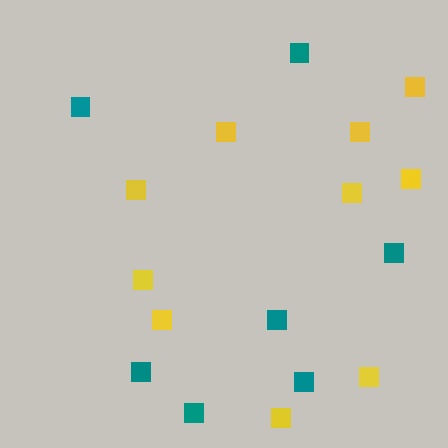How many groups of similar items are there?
There are 2 groups: one group of yellow squares (10) and one group of teal squares (7).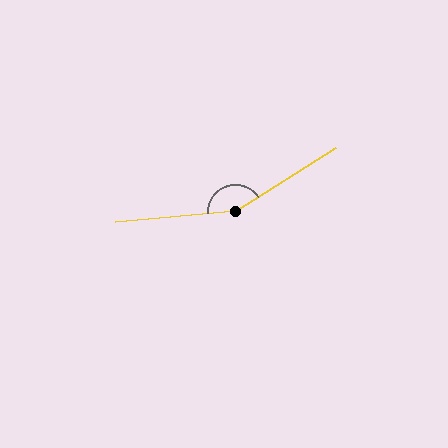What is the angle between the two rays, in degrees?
Approximately 152 degrees.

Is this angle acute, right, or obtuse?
It is obtuse.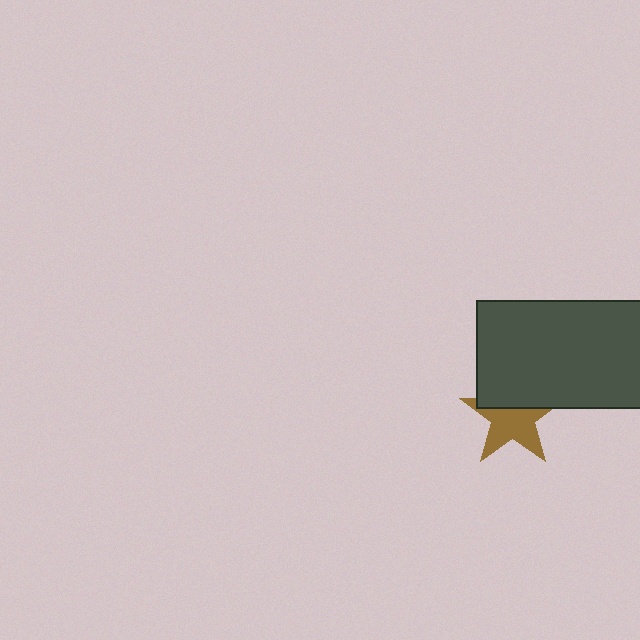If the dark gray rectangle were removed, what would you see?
You would see the complete brown star.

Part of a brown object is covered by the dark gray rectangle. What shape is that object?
It is a star.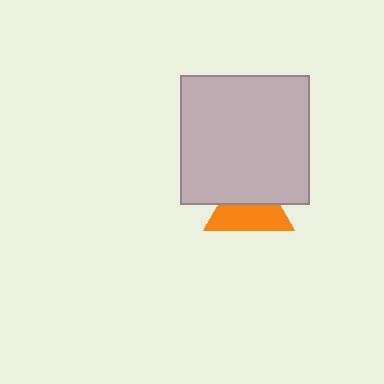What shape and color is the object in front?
The object in front is a light gray square.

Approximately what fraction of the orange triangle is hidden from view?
Roughly 46% of the orange triangle is hidden behind the light gray square.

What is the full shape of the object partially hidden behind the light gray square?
The partially hidden object is an orange triangle.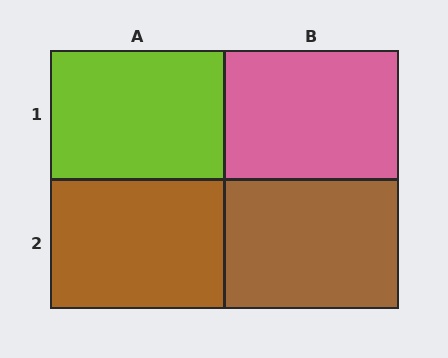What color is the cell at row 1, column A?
Lime.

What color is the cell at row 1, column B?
Pink.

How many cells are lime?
1 cell is lime.